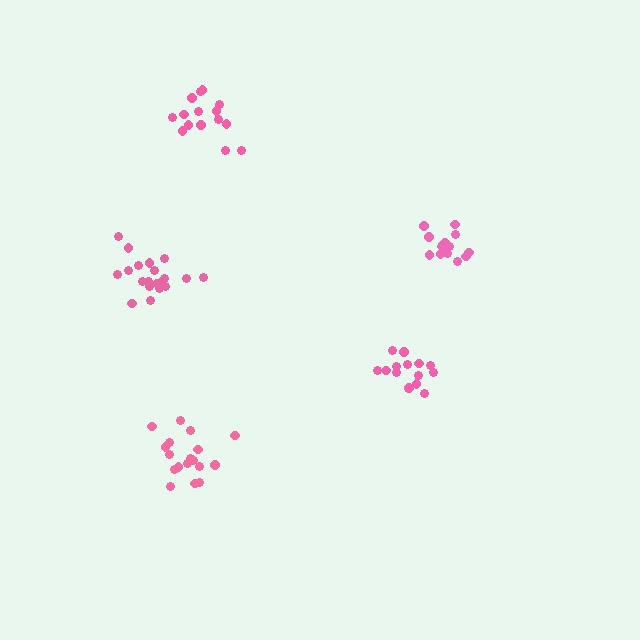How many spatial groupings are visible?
There are 5 spatial groupings.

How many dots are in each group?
Group 1: 15 dots, Group 2: 15 dots, Group 3: 19 dots, Group 4: 20 dots, Group 5: 16 dots (85 total).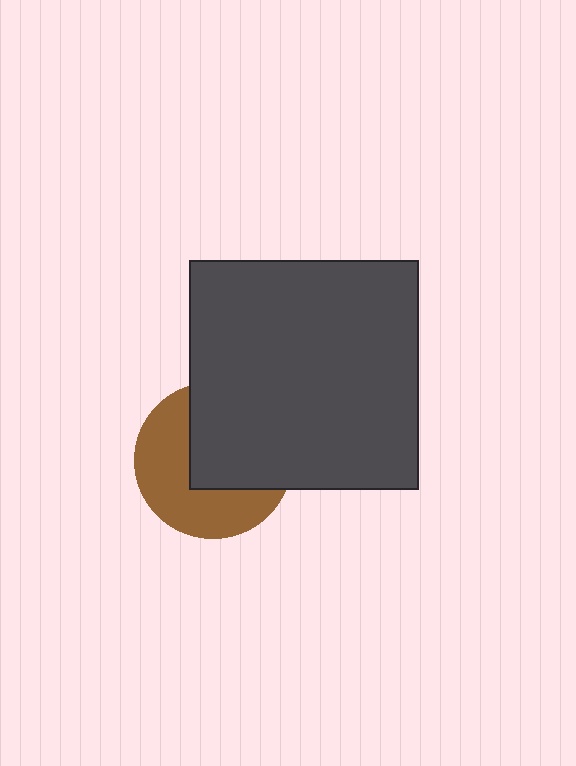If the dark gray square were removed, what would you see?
You would see the complete brown circle.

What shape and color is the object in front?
The object in front is a dark gray square.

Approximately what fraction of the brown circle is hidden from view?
Roughly 49% of the brown circle is hidden behind the dark gray square.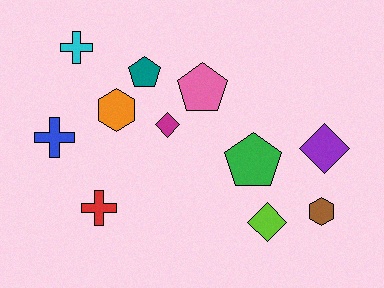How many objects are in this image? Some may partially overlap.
There are 11 objects.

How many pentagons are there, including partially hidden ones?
There are 3 pentagons.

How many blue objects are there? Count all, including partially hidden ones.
There is 1 blue object.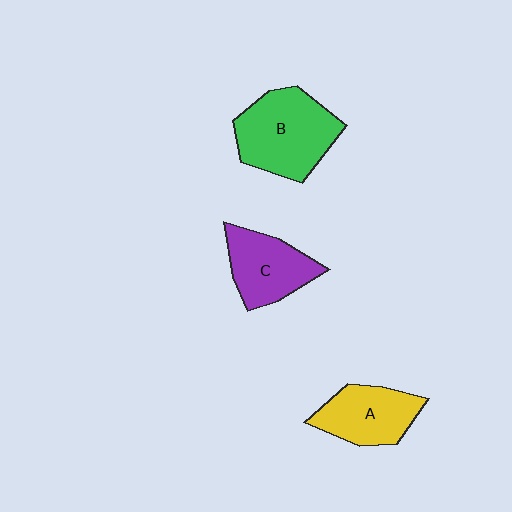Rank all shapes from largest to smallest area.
From largest to smallest: B (green), C (purple), A (yellow).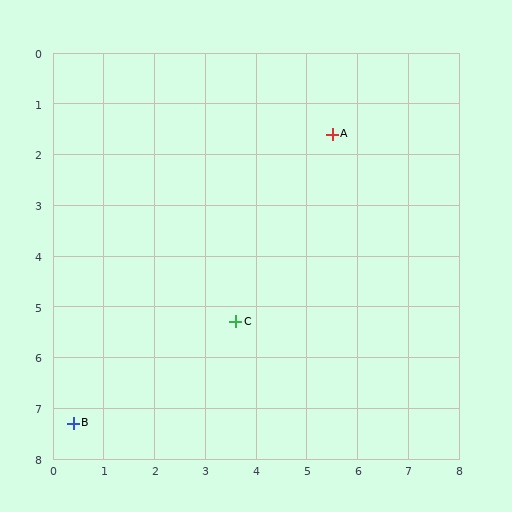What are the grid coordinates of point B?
Point B is at approximately (0.4, 7.3).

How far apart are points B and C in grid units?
Points B and C are about 3.8 grid units apart.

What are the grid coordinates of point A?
Point A is at approximately (5.5, 1.6).